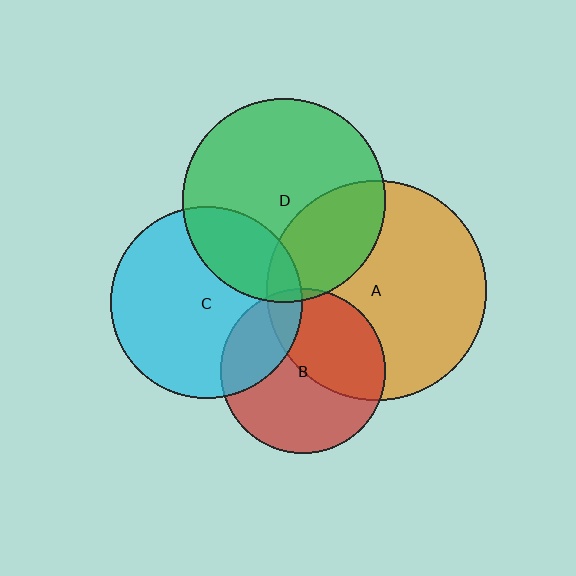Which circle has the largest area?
Circle A (orange).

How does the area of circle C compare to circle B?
Approximately 1.4 times.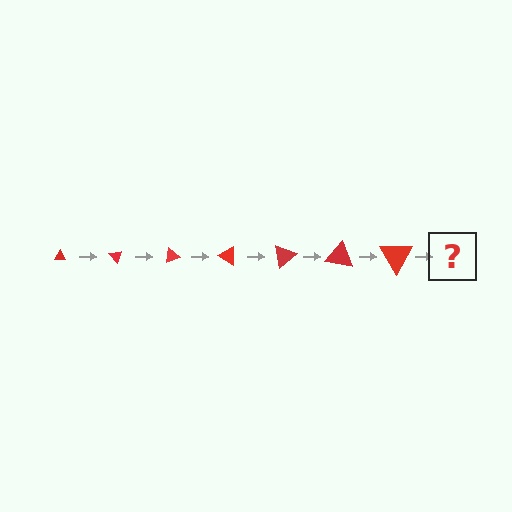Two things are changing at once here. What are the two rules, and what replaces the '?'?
The two rules are that the triangle grows larger each step and it rotates 50 degrees each step. The '?' should be a triangle, larger than the previous one and rotated 350 degrees from the start.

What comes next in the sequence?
The next element should be a triangle, larger than the previous one and rotated 350 degrees from the start.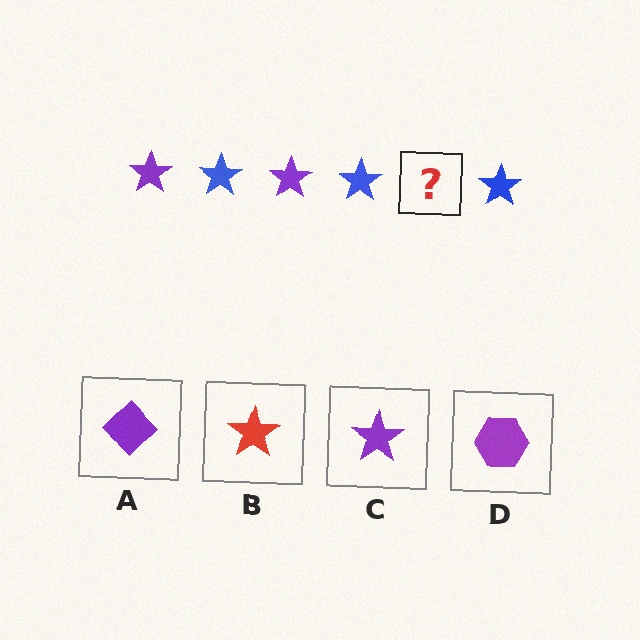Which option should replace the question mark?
Option C.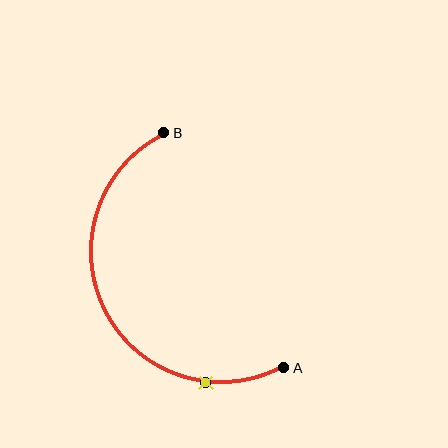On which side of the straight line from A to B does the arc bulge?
The arc bulges to the left of the straight line connecting A and B.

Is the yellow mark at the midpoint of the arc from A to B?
No. The yellow mark lies on the arc but is closer to endpoint A. The arc midpoint would be at the point on the curve equidistant along the arc from both A and B.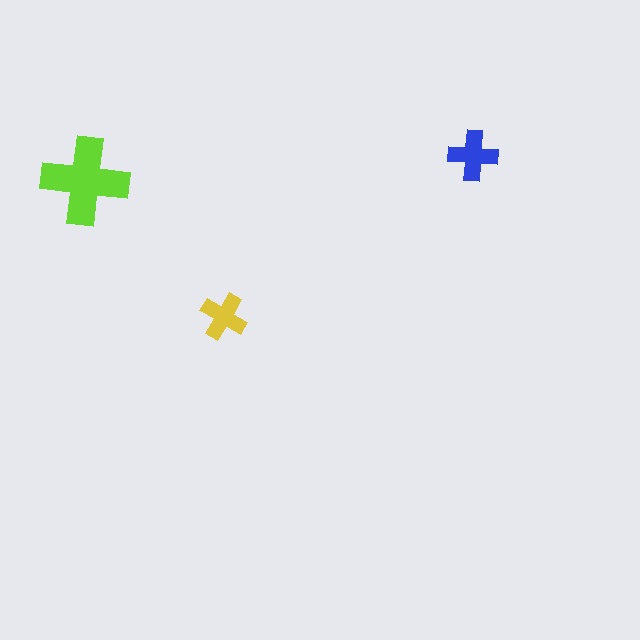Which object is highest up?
The blue cross is topmost.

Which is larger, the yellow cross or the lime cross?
The lime one.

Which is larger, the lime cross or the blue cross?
The lime one.